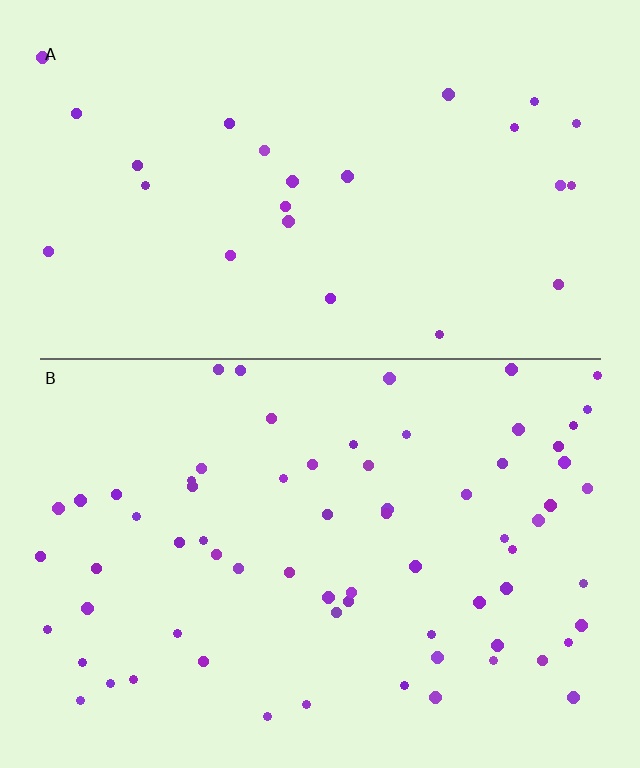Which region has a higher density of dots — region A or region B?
B (the bottom).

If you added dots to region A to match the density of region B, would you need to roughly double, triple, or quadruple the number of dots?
Approximately triple.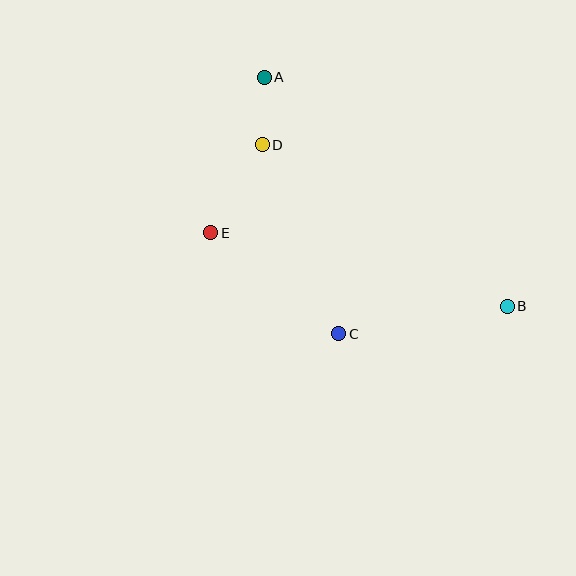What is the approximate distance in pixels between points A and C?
The distance between A and C is approximately 267 pixels.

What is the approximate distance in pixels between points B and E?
The distance between B and E is approximately 306 pixels.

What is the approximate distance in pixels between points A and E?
The distance between A and E is approximately 165 pixels.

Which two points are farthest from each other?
Points A and B are farthest from each other.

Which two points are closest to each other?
Points A and D are closest to each other.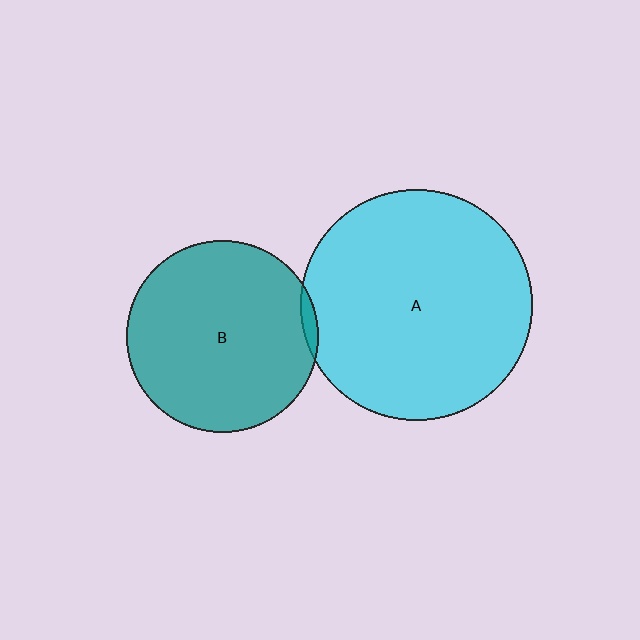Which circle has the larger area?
Circle A (cyan).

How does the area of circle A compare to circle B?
Approximately 1.5 times.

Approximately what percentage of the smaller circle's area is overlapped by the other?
Approximately 5%.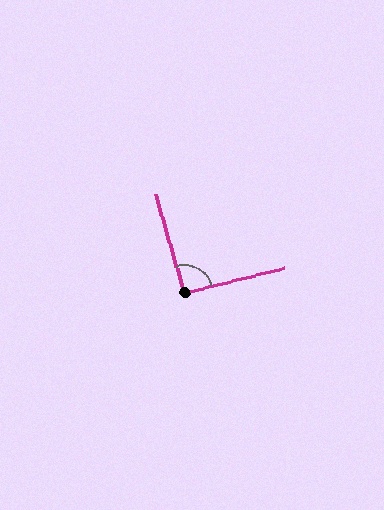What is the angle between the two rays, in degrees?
Approximately 92 degrees.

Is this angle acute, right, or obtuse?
It is approximately a right angle.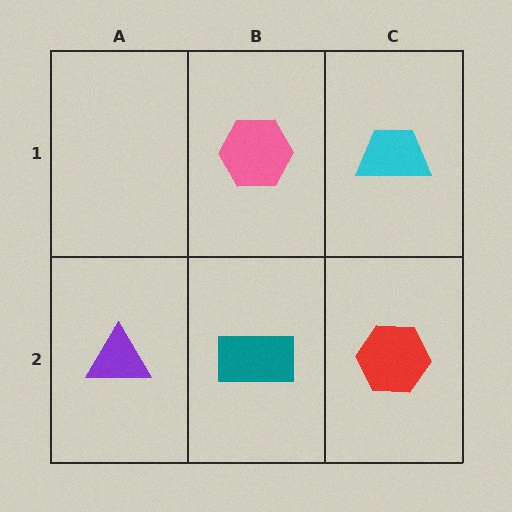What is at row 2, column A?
A purple triangle.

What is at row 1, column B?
A pink hexagon.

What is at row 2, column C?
A red hexagon.